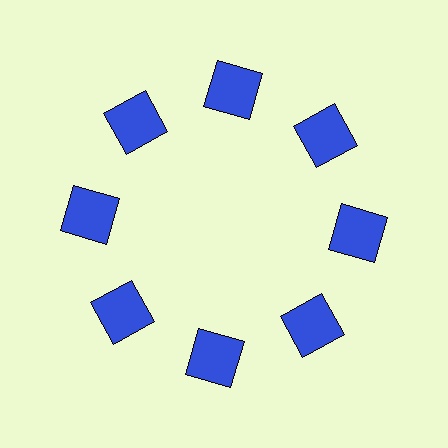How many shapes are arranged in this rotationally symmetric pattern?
There are 8 shapes, arranged in 8 groups of 1.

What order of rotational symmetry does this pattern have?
This pattern has 8-fold rotational symmetry.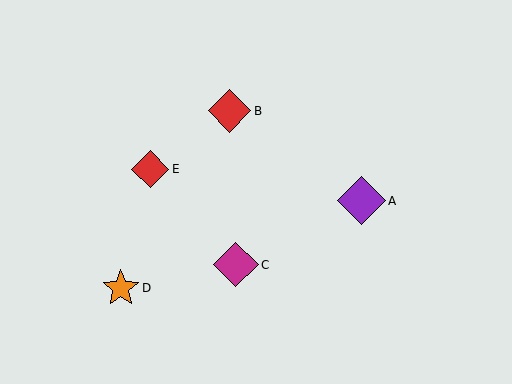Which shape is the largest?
The purple diamond (labeled A) is the largest.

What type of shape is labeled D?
Shape D is an orange star.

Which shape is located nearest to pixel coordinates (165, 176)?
The red diamond (labeled E) at (150, 169) is nearest to that location.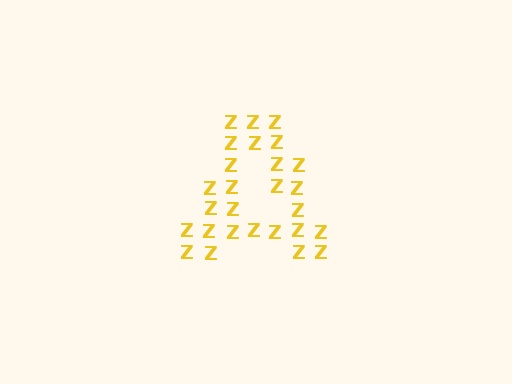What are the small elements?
The small elements are letter Z's.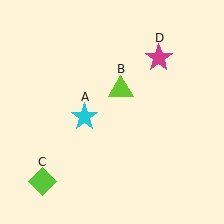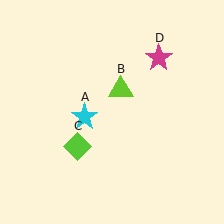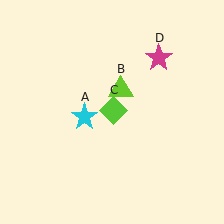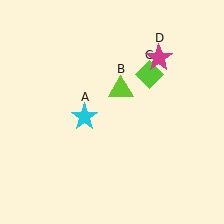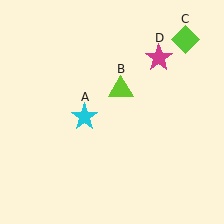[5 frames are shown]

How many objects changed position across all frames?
1 object changed position: lime diamond (object C).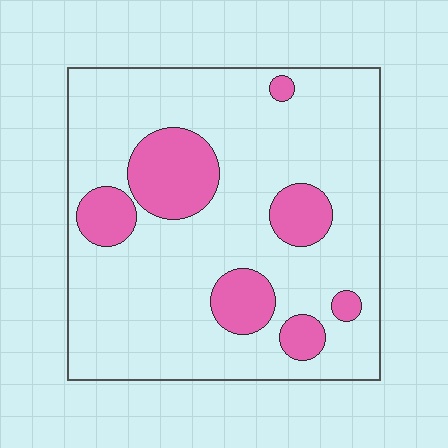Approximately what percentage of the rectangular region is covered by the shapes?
Approximately 20%.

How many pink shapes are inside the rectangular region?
7.